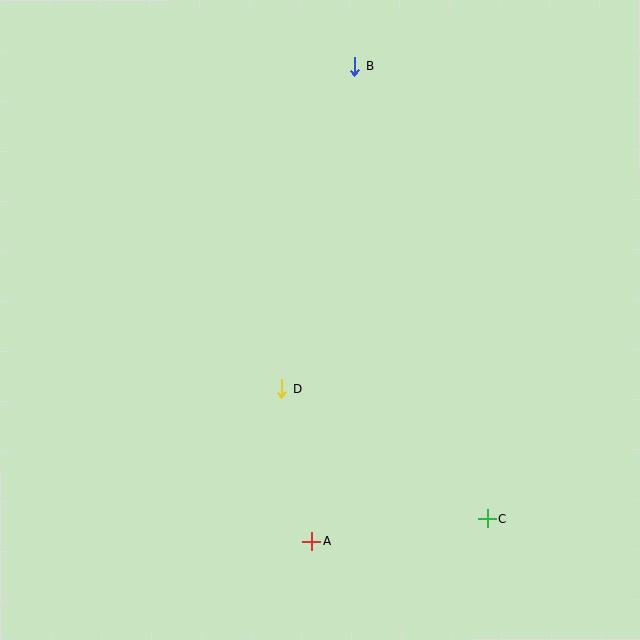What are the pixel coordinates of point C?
Point C is at (487, 519).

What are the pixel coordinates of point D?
Point D is at (282, 389).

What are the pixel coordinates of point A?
Point A is at (311, 541).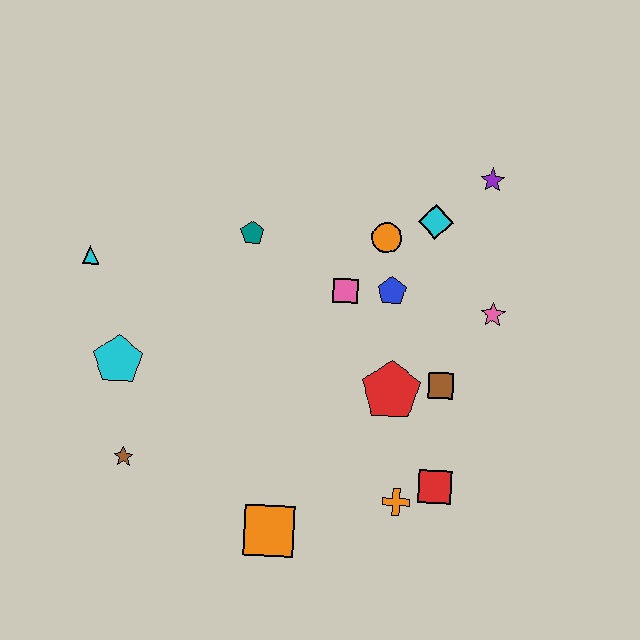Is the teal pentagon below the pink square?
No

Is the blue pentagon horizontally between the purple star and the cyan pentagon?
Yes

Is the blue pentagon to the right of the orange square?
Yes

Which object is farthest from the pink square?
The brown star is farthest from the pink square.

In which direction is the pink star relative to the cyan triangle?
The pink star is to the right of the cyan triangle.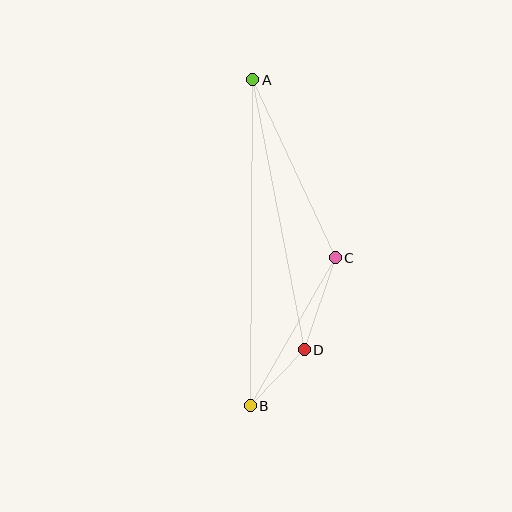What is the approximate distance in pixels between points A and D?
The distance between A and D is approximately 275 pixels.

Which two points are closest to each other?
Points B and D are closest to each other.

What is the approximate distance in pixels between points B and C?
The distance between B and C is approximately 171 pixels.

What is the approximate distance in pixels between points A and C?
The distance between A and C is approximately 196 pixels.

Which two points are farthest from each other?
Points A and B are farthest from each other.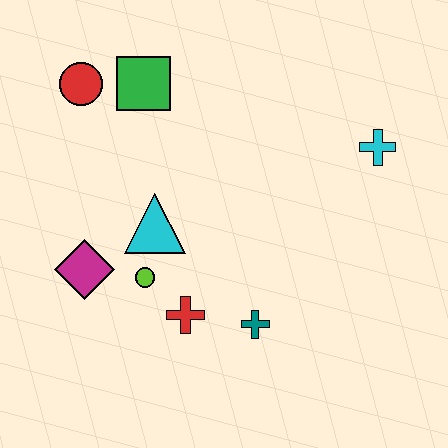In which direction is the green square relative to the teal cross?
The green square is above the teal cross.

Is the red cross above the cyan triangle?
No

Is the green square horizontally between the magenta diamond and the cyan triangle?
Yes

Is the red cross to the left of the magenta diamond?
No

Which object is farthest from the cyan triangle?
The cyan cross is farthest from the cyan triangle.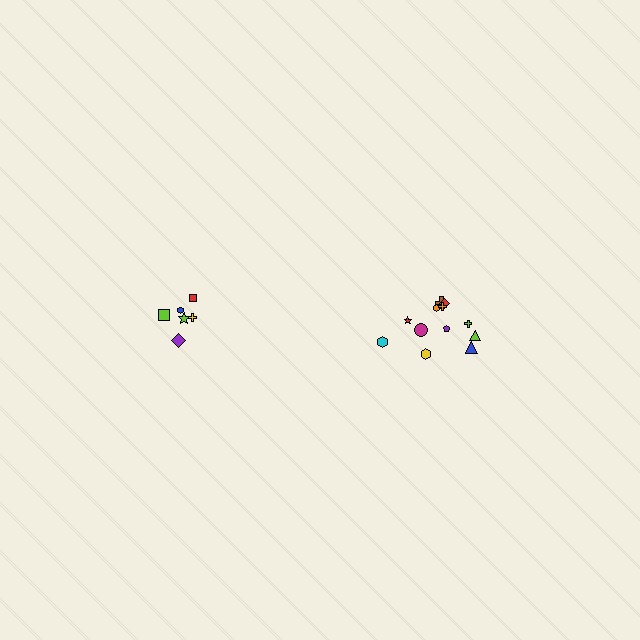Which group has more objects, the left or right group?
The right group.